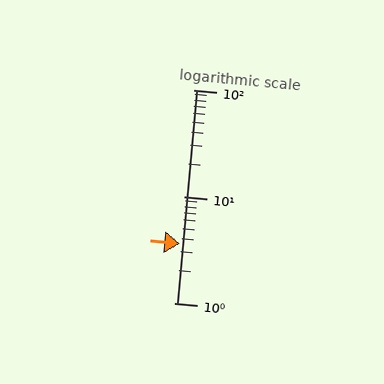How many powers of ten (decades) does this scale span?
The scale spans 2 decades, from 1 to 100.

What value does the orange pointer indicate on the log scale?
The pointer indicates approximately 3.6.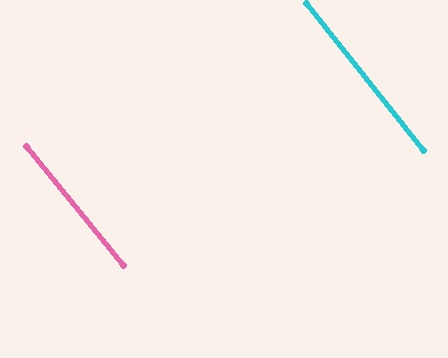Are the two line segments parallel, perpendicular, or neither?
Parallel — their directions differ by only 0.8°.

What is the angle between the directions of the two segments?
Approximately 1 degree.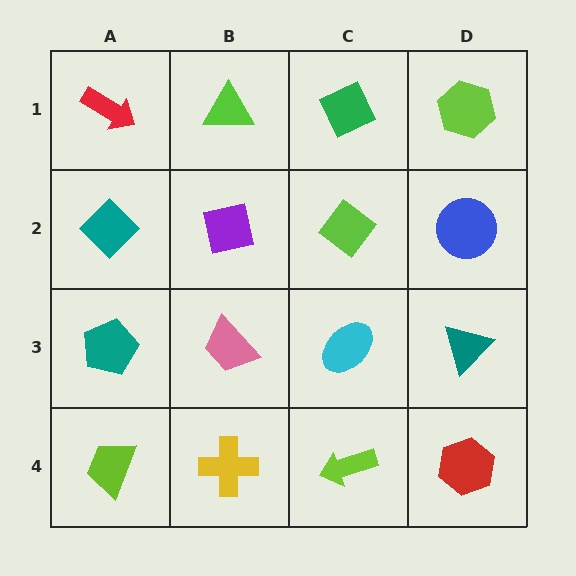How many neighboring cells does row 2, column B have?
4.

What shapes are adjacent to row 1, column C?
A lime diamond (row 2, column C), a lime triangle (row 1, column B), a lime hexagon (row 1, column D).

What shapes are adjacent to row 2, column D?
A lime hexagon (row 1, column D), a teal triangle (row 3, column D), a lime diamond (row 2, column C).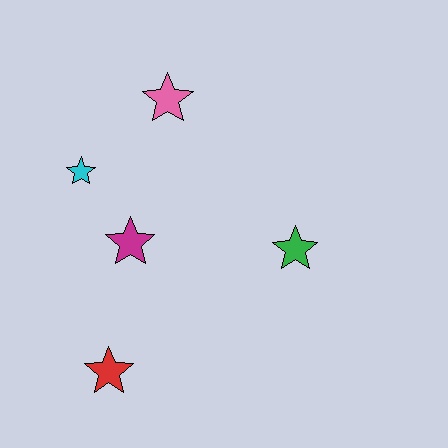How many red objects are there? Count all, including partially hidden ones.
There is 1 red object.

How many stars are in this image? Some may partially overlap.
There are 5 stars.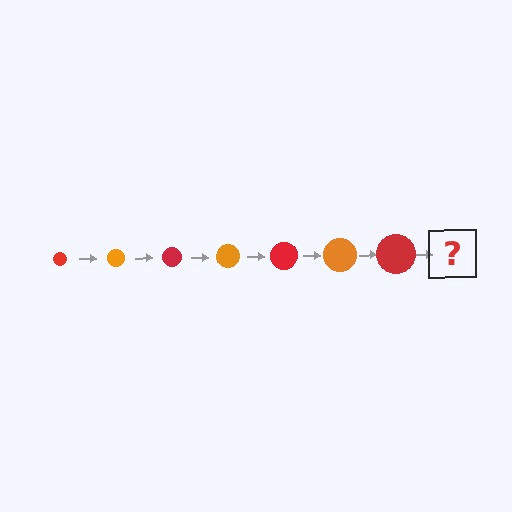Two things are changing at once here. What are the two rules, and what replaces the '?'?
The two rules are that the circle grows larger each step and the color cycles through red and orange. The '?' should be an orange circle, larger than the previous one.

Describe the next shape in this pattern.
It should be an orange circle, larger than the previous one.